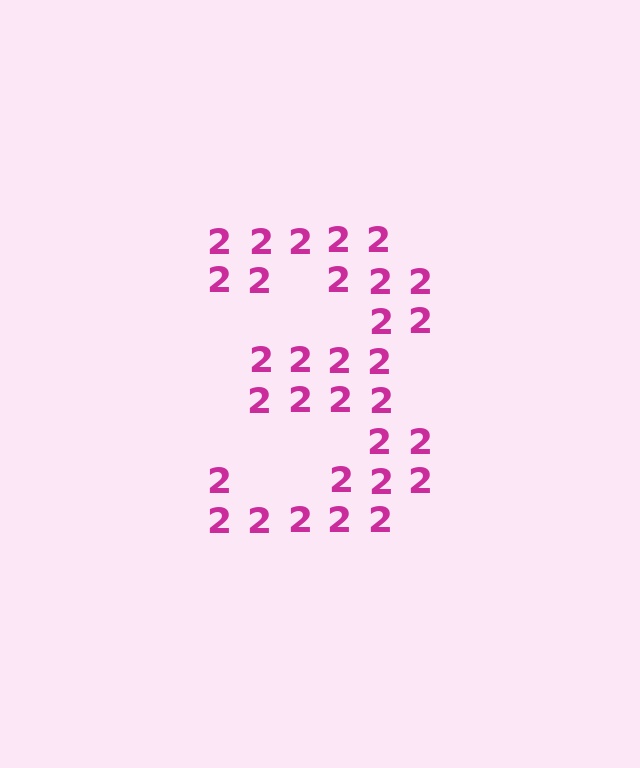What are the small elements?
The small elements are digit 2's.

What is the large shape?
The large shape is the digit 3.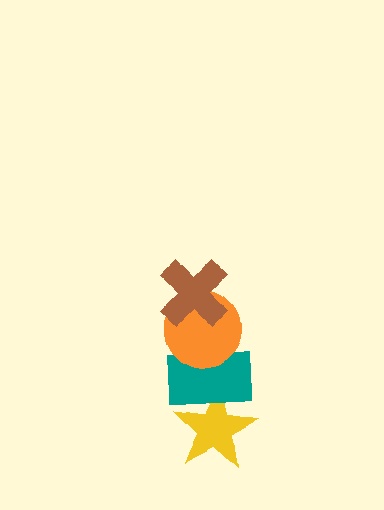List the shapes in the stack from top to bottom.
From top to bottom: the brown cross, the orange circle, the teal rectangle, the yellow star.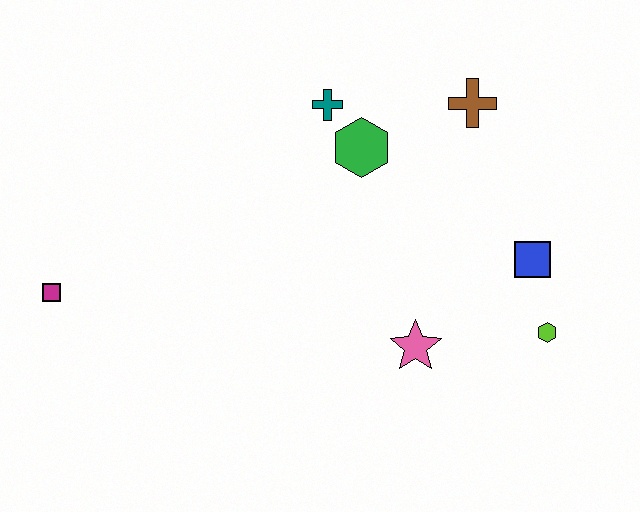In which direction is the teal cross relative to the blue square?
The teal cross is to the left of the blue square.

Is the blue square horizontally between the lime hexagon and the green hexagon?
Yes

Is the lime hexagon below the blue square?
Yes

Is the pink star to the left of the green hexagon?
No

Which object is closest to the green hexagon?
The teal cross is closest to the green hexagon.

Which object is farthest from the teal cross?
The magenta square is farthest from the teal cross.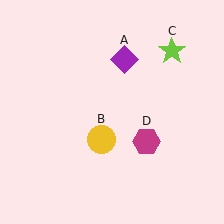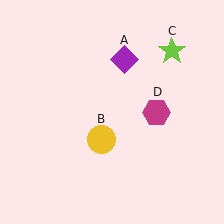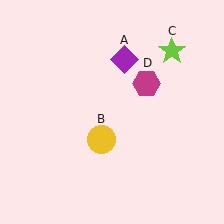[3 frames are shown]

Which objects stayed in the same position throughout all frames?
Purple diamond (object A) and yellow circle (object B) and lime star (object C) remained stationary.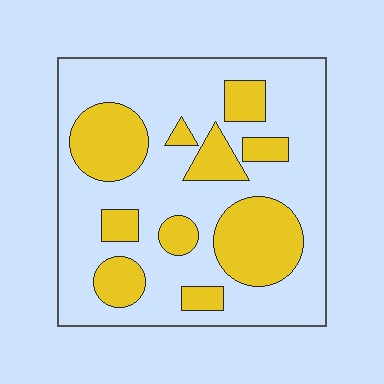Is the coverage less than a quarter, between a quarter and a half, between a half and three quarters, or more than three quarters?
Between a quarter and a half.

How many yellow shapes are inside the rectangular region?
10.